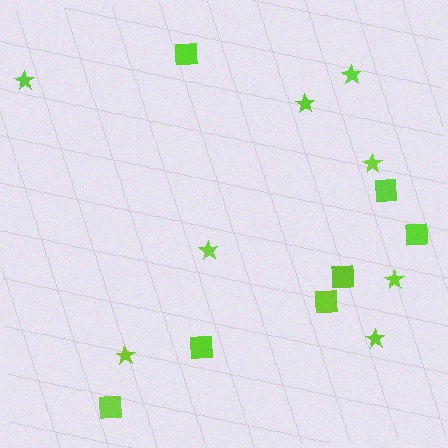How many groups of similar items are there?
There are 2 groups: one group of squares (7) and one group of stars (8).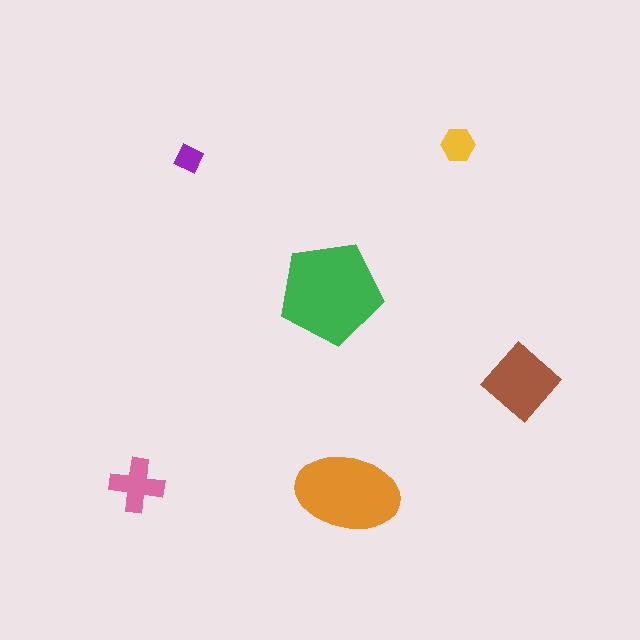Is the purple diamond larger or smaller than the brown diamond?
Smaller.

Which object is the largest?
The green pentagon.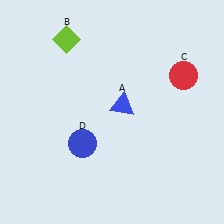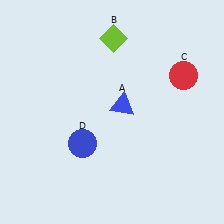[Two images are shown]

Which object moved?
The lime diamond (B) moved right.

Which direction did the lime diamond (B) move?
The lime diamond (B) moved right.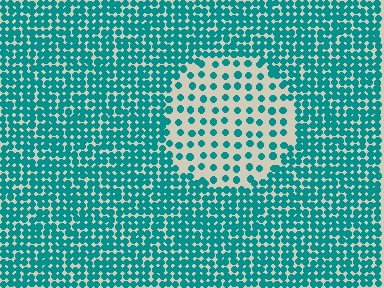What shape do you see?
I see a circle.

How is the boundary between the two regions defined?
The boundary is defined by a change in element density (approximately 2.6x ratio). All elements are the same color, size, and shape.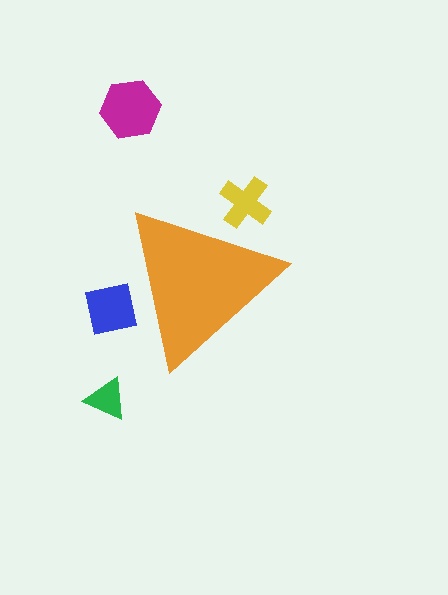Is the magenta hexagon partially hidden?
No, the magenta hexagon is fully visible.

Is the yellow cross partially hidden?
Yes, the yellow cross is partially hidden behind the orange triangle.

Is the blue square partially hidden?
Yes, the blue square is partially hidden behind the orange triangle.